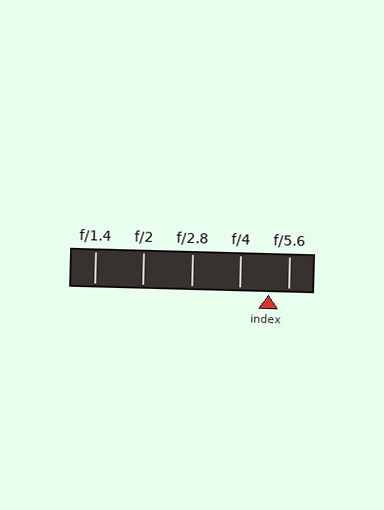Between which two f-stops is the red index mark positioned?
The index mark is between f/4 and f/5.6.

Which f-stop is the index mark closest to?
The index mark is closest to f/5.6.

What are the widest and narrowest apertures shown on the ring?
The widest aperture shown is f/1.4 and the narrowest is f/5.6.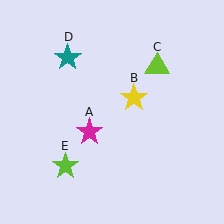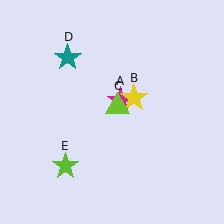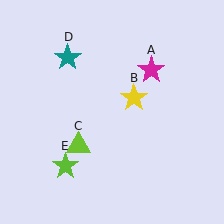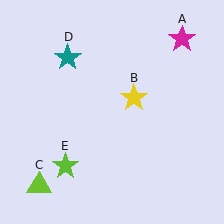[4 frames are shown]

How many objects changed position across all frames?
2 objects changed position: magenta star (object A), lime triangle (object C).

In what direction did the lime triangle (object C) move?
The lime triangle (object C) moved down and to the left.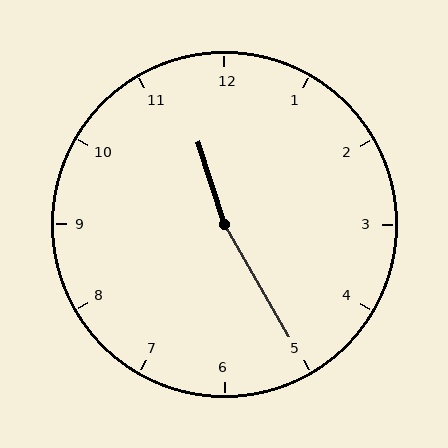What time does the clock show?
11:25.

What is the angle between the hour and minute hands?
Approximately 168 degrees.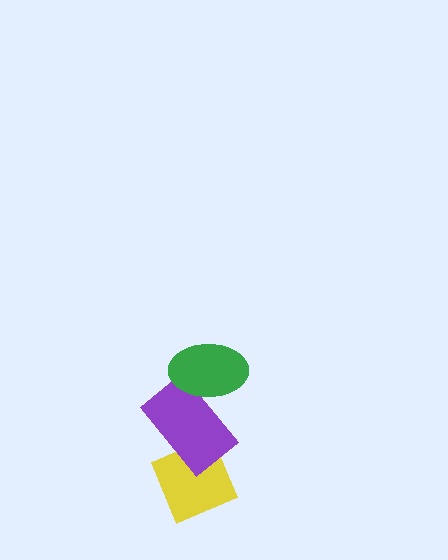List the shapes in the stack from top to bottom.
From top to bottom: the green ellipse, the purple rectangle, the yellow diamond.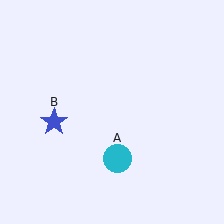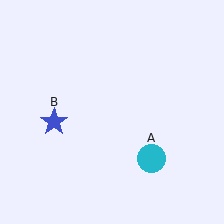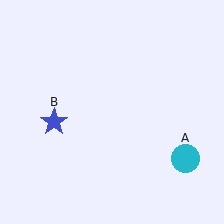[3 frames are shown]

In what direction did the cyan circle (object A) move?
The cyan circle (object A) moved right.